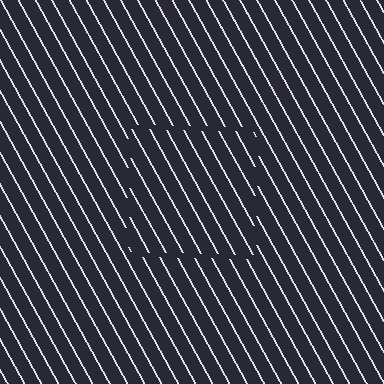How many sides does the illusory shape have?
4 sides — the line-ends trace a square.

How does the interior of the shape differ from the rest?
The interior of the shape contains the same grating, shifted by half a period — the contour is defined by the phase discontinuity where line-ends from the inner and outer gratings abut.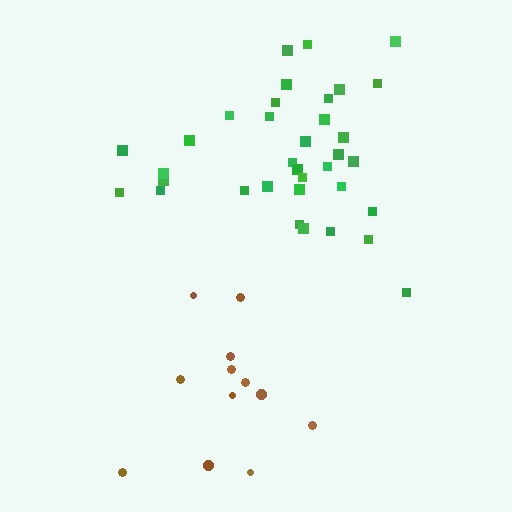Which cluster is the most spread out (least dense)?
Brown.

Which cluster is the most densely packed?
Green.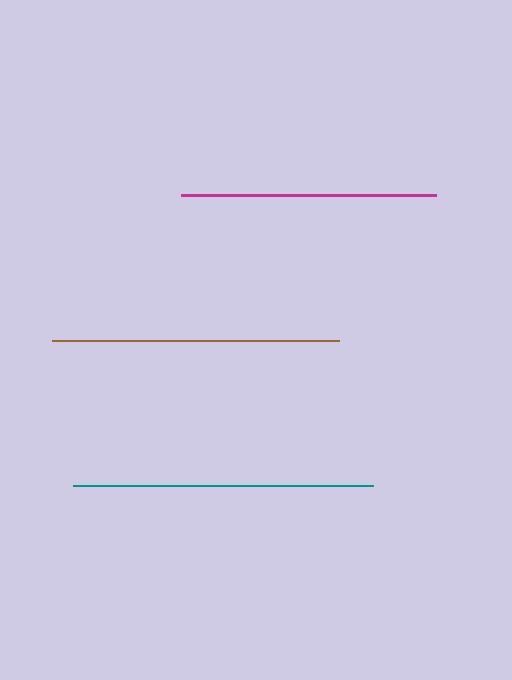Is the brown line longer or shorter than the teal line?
The teal line is longer than the brown line.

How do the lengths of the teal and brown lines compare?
The teal and brown lines are approximately the same length.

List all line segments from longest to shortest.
From longest to shortest: teal, brown, magenta.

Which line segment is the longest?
The teal line is the longest at approximately 300 pixels.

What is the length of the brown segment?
The brown segment is approximately 287 pixels long.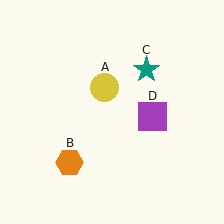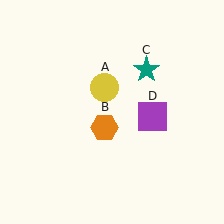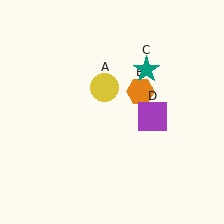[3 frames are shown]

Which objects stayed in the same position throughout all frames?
Yellow circle (object A) and teal star (object C) and purple square (object D) remained stationary.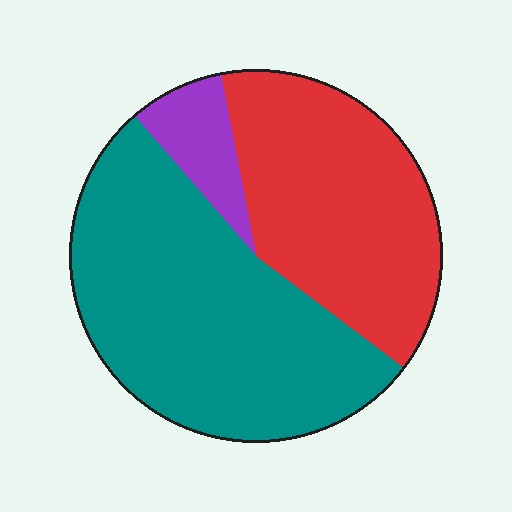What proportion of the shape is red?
Red covers around 40% of the shape.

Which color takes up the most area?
Teal, at roughly 55%.